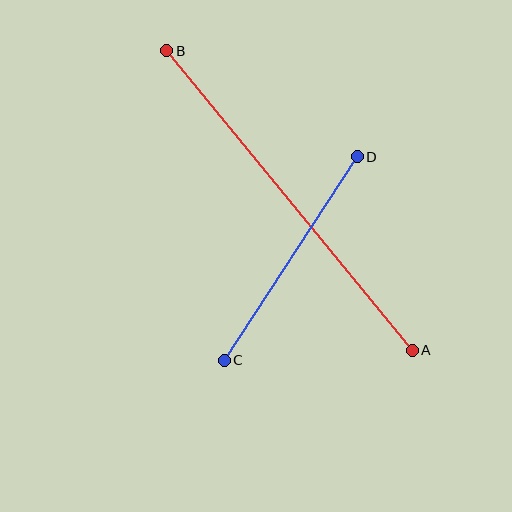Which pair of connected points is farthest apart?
Points A and B are farthest apart.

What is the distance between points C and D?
The distance is approximately 243 pixels.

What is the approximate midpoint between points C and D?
The midpoint is at approximately (291, 259) pixels.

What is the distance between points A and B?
The distance is approximately 387 pixels.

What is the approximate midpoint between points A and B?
The midpoint is at approximately (289, 200) pixels.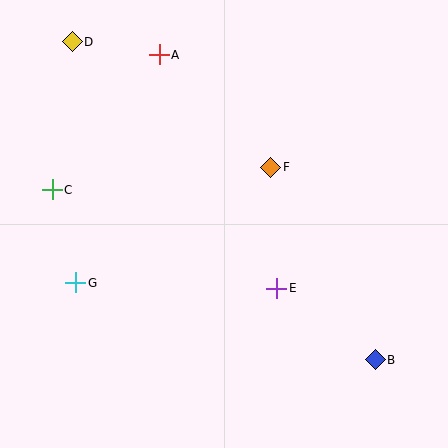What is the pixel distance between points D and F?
The distance between D and F is 235 pixels.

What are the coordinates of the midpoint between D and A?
The midpoint between D and A is at (116, 48).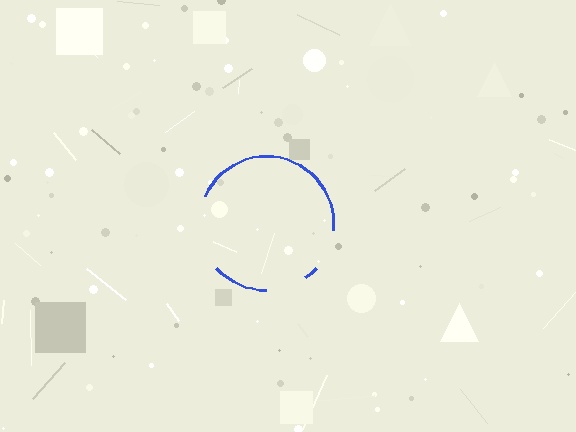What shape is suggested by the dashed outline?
The dashed outline suggests a circle.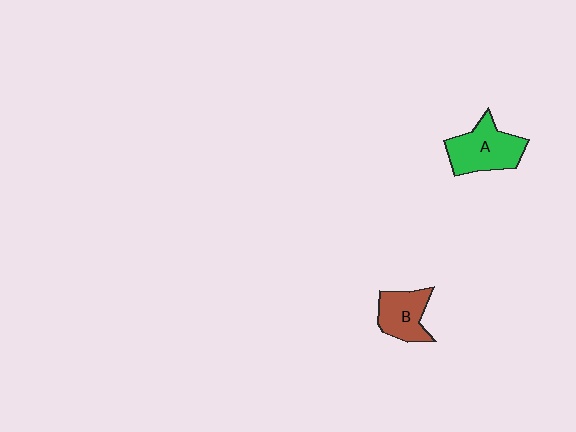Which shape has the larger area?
Shape A (green).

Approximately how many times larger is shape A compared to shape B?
Approximately 1.3 times.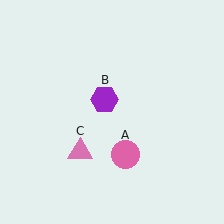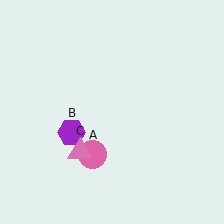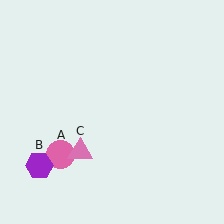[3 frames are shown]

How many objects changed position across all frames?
2 objects changed position: pink circle (object A), purple hexagon (object B).